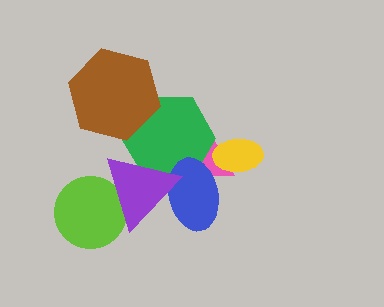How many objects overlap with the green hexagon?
4 objects overlap with the green hexagon.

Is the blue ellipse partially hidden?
Yes, it is partially covered by another shape.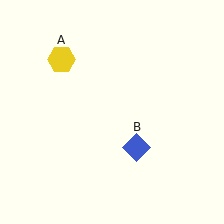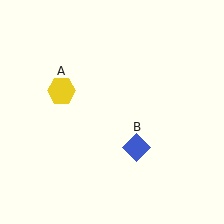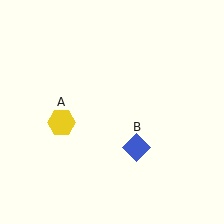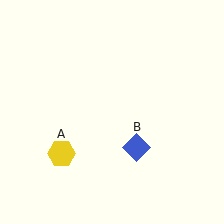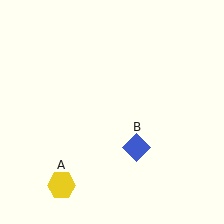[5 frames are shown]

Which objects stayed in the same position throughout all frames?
Blue diamond (object B) remained stationary.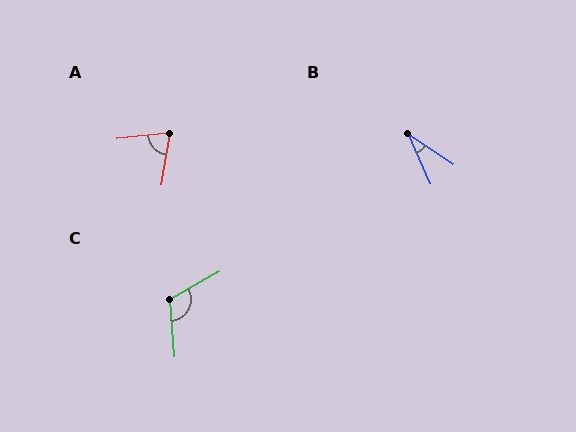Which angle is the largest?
C, at approximately 115 degrees.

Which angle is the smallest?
B, at approximately 32 degrees.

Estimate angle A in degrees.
Approximately 75 degrees.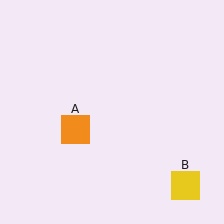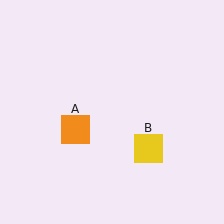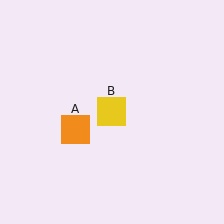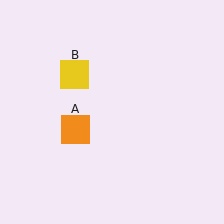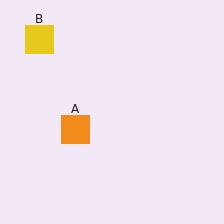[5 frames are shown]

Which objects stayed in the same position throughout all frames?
Orange square (object A) remained stationary.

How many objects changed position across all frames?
1 object changed position: yellow square (object B).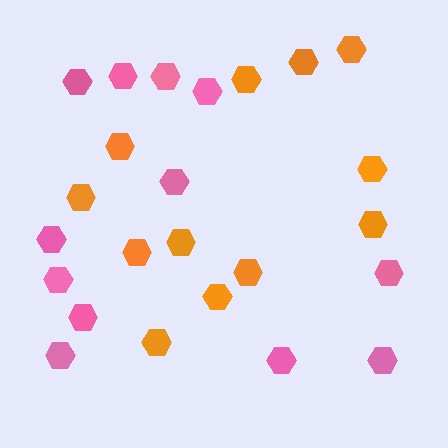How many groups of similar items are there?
There are 2 groups: one group of pink hexagons (12) and one group of orange hexagons (12).